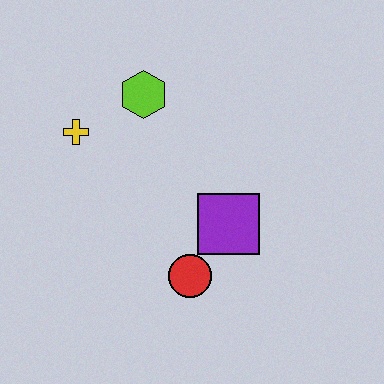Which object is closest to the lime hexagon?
The yellow cross is closest to the lime hexagon.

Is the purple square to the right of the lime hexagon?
Yes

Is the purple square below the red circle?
No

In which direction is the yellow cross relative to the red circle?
The yellow cross is above the red circle.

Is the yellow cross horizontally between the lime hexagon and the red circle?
No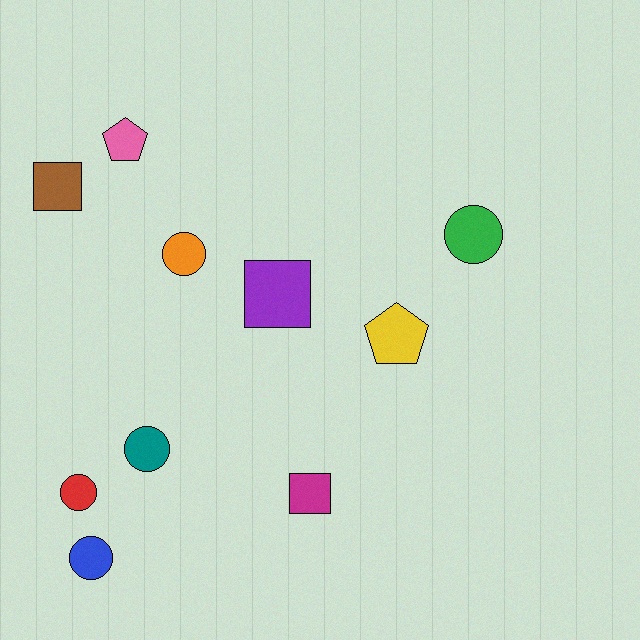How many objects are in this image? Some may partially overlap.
There are 10 objects.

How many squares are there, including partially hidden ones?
There are 3 squares.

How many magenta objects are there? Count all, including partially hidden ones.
There is 1 magenta object.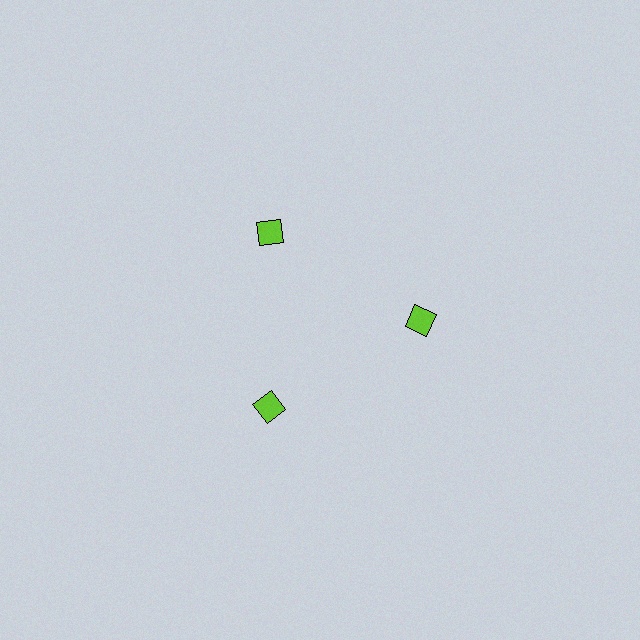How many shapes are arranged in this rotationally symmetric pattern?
There are 3 shapes, arranged in 3 groups of 1.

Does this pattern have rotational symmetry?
Yes, this pattern has 3-fold rotational symmetry. It looks the same after rotating 120 degrees around the center.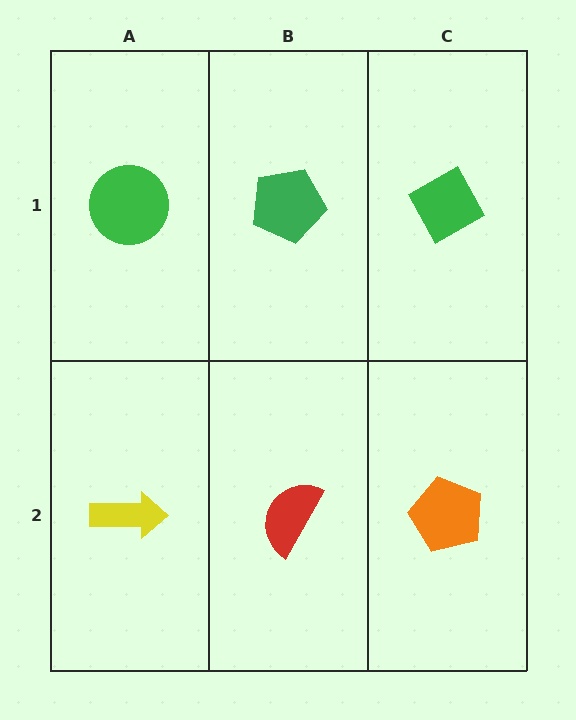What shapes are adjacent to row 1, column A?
A yellow arrow (row 2, column A), a green pentagon (row 1, column B).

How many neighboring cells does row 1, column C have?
2.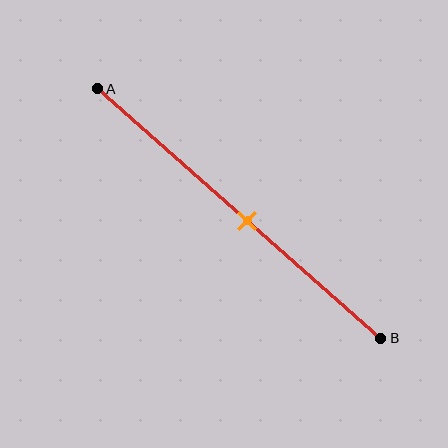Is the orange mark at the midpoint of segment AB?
Yes, the mark is approximately at the midpoint.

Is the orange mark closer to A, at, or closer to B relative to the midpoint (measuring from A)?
The orange mark is approximately at the midpoint of segment AB.